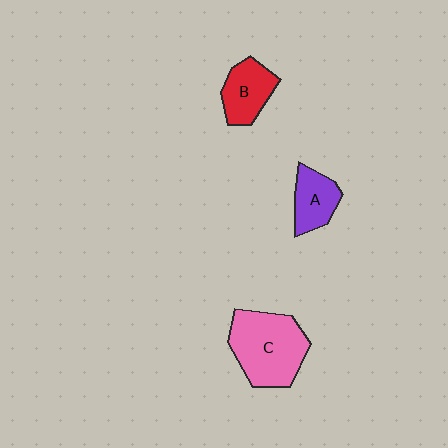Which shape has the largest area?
Shape C (pink).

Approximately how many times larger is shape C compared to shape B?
Approximately 1.8 times.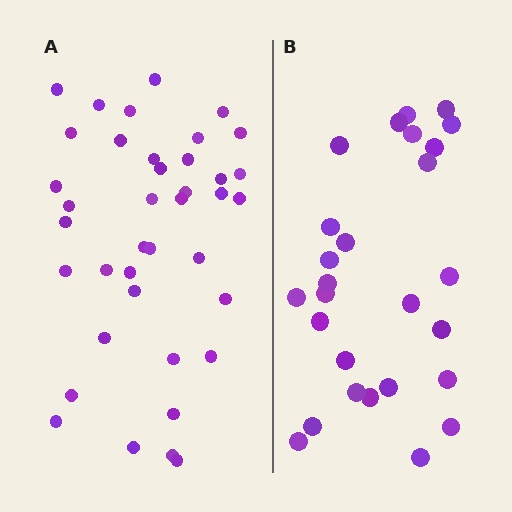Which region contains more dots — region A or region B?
Region A (the left region) has more dots.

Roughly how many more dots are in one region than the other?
Region A has roughly 12 or so more dots than region B.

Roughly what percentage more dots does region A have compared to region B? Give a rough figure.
About 45% more.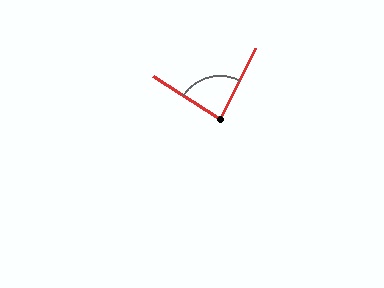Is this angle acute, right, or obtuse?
It is acute.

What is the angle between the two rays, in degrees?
Approximately 84 degrees.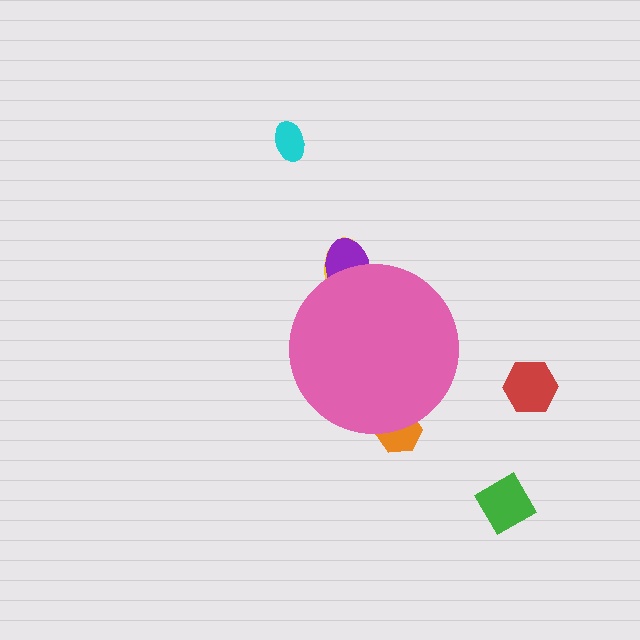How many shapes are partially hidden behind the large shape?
3 shapes are partially hidden.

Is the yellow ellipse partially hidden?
Yes, the yellow ellipse is partially hidden behind the pink circle.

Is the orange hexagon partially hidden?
Yes, the orange hexagon is partially hidden behind the pink circle.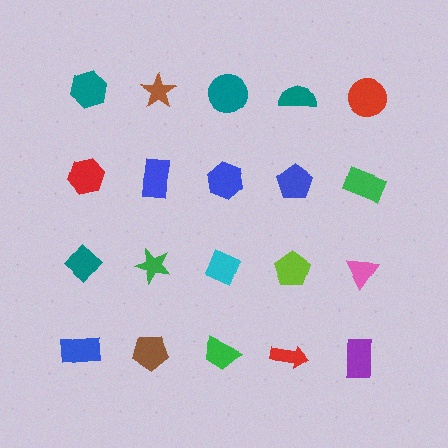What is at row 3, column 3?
A cyan diamond.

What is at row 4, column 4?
A red arrow.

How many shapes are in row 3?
5 shapes.